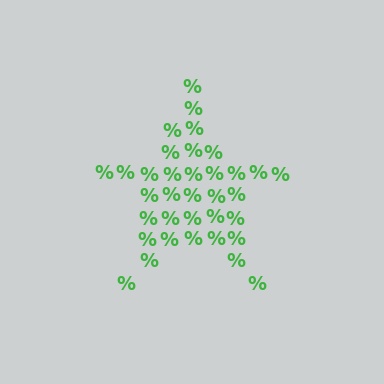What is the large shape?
The large shape is a star.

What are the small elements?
The small elements are percent signs.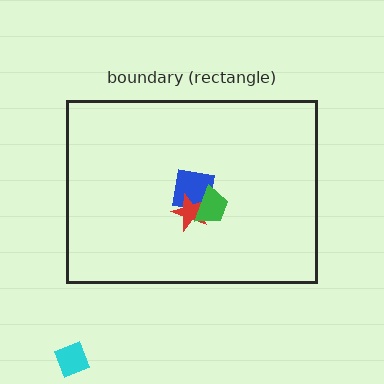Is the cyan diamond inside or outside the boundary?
Outside.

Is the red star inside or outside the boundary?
Inside.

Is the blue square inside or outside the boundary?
Inside.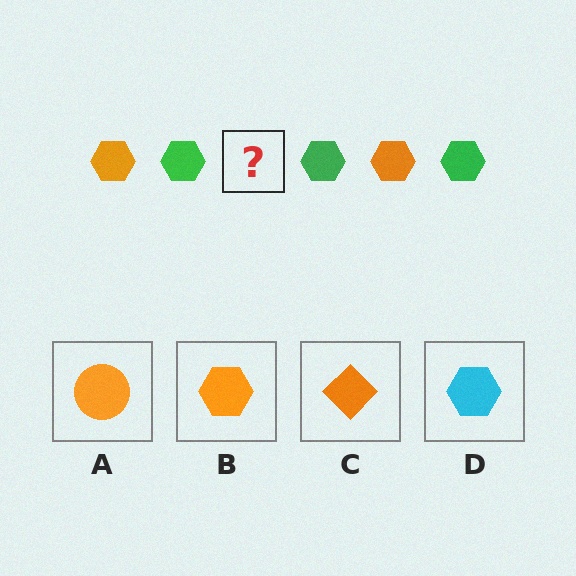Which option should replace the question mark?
Option B.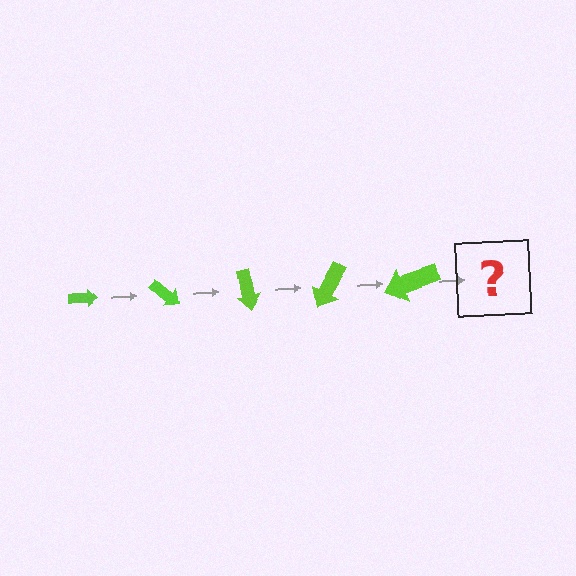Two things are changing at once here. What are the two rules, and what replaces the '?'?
The two rules are that the arrow grows larger each step and it rotates 40 degrees each step. The '?' should be an arrow, larger than the previous one and rotated 200 degrees from the start.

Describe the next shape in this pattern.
It should be an arrow, larger than the previous one and rotated 200 degrees from the start.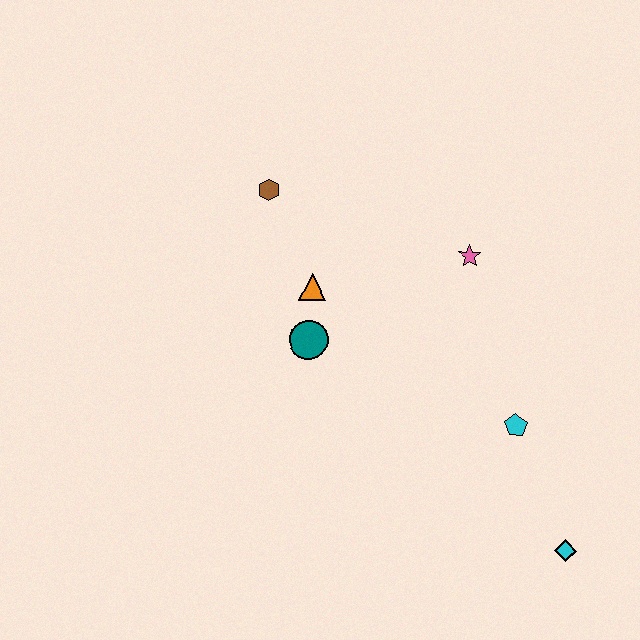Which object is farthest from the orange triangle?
The cyan diamond is farthest from the orange triangle.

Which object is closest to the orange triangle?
The teal circle is closest to the orange triangle.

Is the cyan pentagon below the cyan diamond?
No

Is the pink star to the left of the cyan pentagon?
Yes